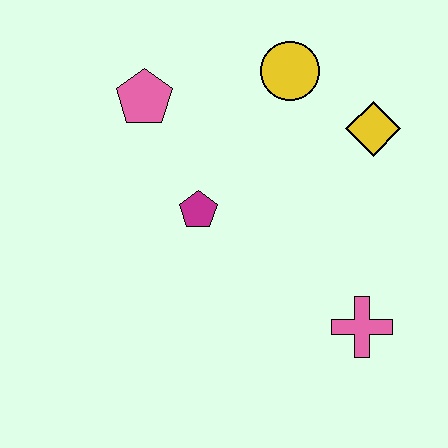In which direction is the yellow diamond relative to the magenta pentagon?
The yellow diamond is to the right of the magenta pentagon.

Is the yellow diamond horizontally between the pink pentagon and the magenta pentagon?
No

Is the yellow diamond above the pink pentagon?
No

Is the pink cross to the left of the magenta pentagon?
No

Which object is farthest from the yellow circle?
The pink cross is farthest from the yellow circle.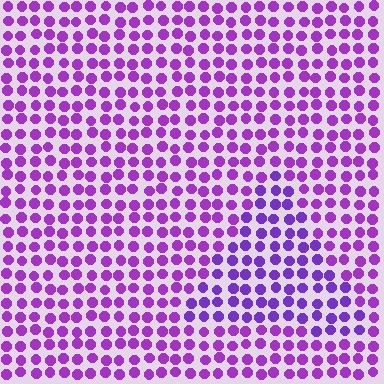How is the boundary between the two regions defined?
The boundary is defined purely by a slight shift in hue (about 20 degrees). Spacing, size, and orientation are identical on both sides.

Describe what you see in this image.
The image is filled with small purple elements in a uniform arrangement. A triangle-shaped region is visible where the elements are tinted to a slightly different hue, forming a subtle color boundary.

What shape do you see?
I see a triangle.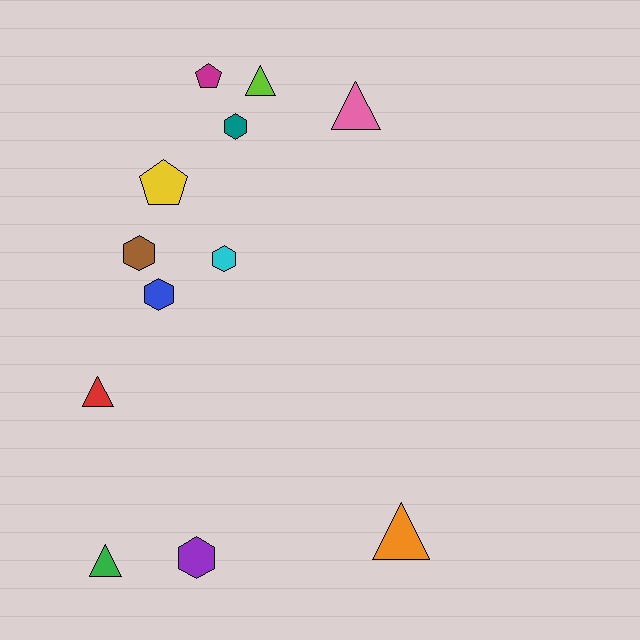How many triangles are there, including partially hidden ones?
There are 5 triangles.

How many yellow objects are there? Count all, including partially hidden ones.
There is 1 yellow object.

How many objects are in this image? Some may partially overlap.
There are 12 objects.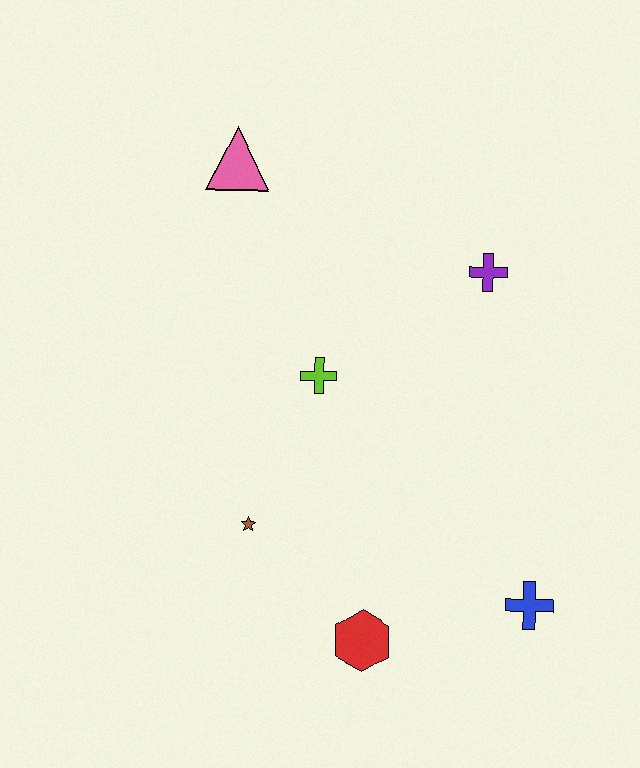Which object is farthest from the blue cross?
The pink triangle is farthest from the blue cross.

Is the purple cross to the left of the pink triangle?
No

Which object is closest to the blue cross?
The red hexagon is closest to the blue cross.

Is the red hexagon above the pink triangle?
No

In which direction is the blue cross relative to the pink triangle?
The blue cross is below the pink triangle.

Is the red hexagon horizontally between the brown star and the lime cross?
No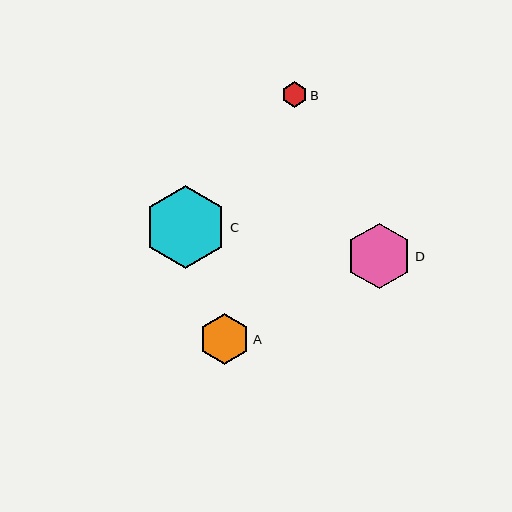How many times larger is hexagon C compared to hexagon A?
Hexagon C is approximately 1.6 times the size of hexagon A.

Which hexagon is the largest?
Hexagon C is the largest with a size of approximately 83 pixels.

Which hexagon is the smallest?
Hexagon B is the smallest with a size of approximately 25 pixels.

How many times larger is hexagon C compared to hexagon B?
Hexagon C is approximately 3.3 times the size of hexagon B.